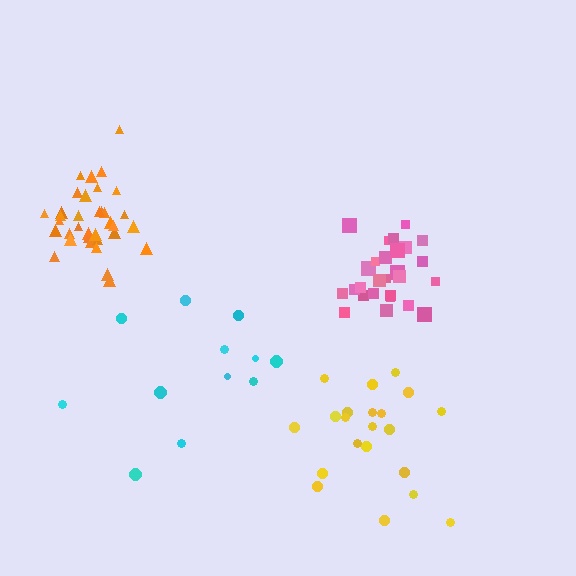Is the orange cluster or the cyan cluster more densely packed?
Orange.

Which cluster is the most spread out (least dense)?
Cyan.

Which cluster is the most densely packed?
Orange.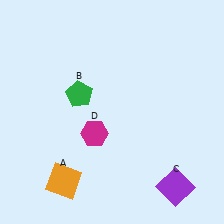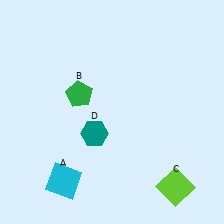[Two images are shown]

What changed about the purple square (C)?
In Image 1, C is purple. In Image 2, it changed to lime.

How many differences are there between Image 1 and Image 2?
There are 3 differences between the two images.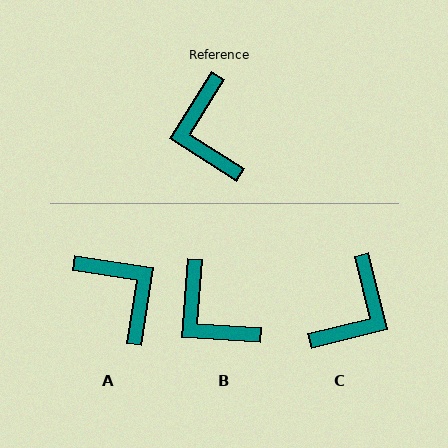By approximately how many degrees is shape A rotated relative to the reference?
Approximately 157 degrees clockwise.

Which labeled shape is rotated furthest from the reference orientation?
A, about 157 degrees away.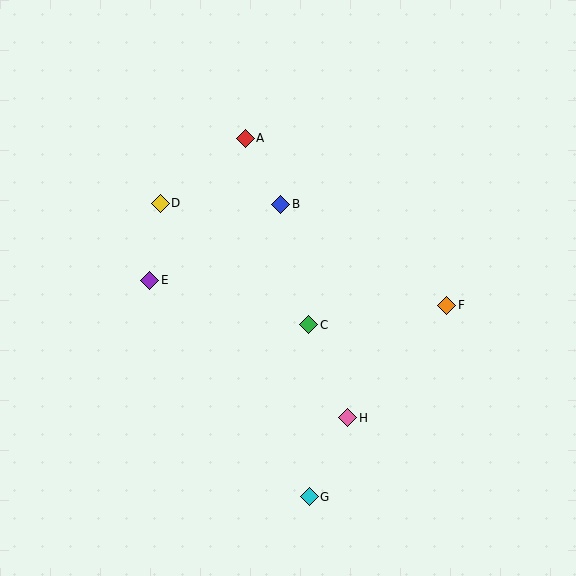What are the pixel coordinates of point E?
Point E is at (150, 280).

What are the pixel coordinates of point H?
Point H is at (348, 418).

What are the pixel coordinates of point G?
Point G is at (309, 497).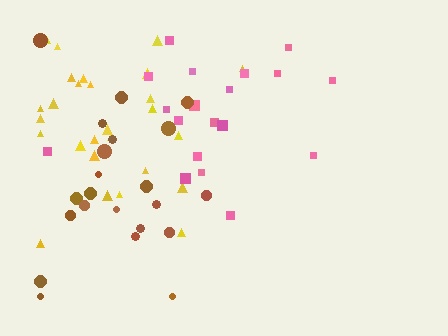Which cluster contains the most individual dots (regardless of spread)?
Yellow (28).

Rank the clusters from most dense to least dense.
brown, yellow, pink.